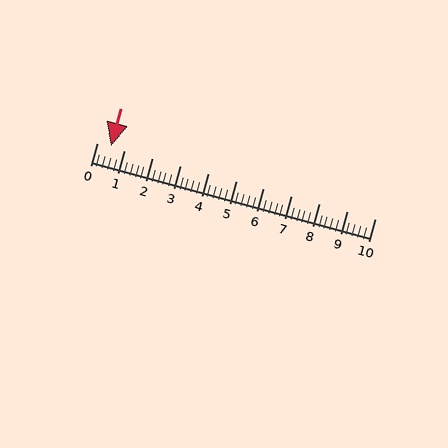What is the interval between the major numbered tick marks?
The major tick marks are spaced 1 units apart.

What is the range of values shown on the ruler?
The ruler shows values from 0 to 10.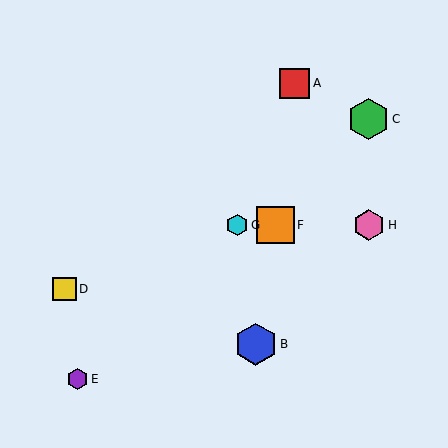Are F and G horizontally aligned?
Yes, both are at y≈225.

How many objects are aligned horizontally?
3 objects (F, G, H) are aligned horizontally.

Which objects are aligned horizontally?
Objects F, G, H are aligned horizontally.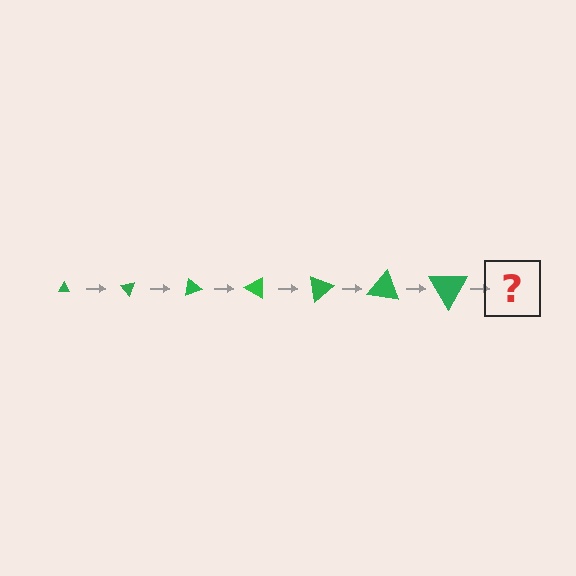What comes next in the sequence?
The next element should be a triangle, larger than the previous one and rotated 350 degrees from the start.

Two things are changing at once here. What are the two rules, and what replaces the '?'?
The two rules are that the triangle grows larger each step and it rotates 50 degrees each step. The '?' should be a triangle, larger than the previous one and rotated 350 degrees from the start.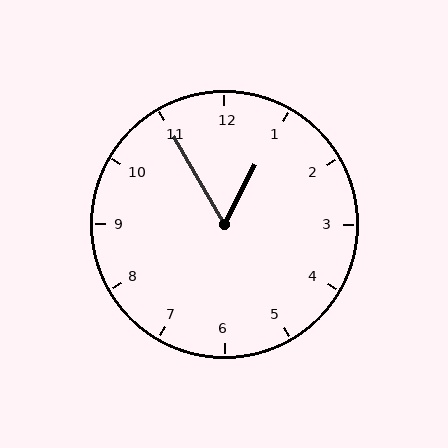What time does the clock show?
12:55.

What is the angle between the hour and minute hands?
Approximately 58 degrees.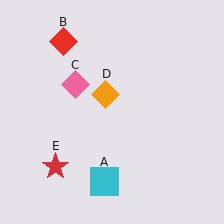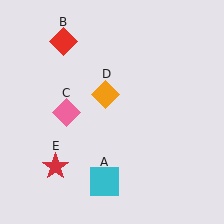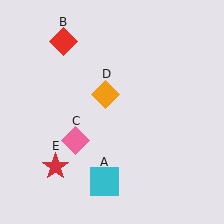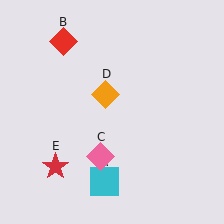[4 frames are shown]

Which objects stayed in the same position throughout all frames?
Cyan square (object A) and red diamond (object B) and orange diamond (object D) and red star (object E) remained stationary.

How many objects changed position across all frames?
1 object changed position: pink diamond (object C).